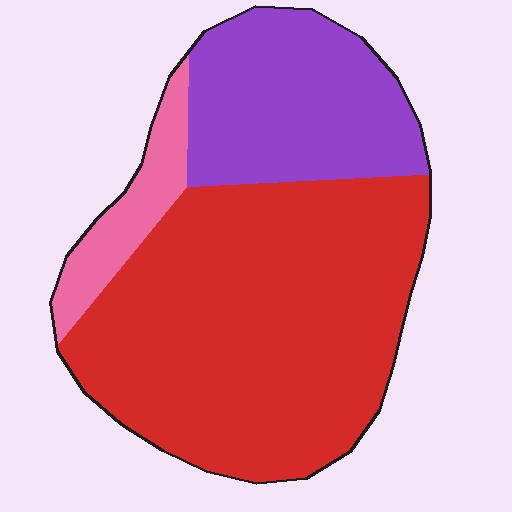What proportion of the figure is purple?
Purple covers around 25% of the figure.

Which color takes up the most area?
Red, at roughly 65%.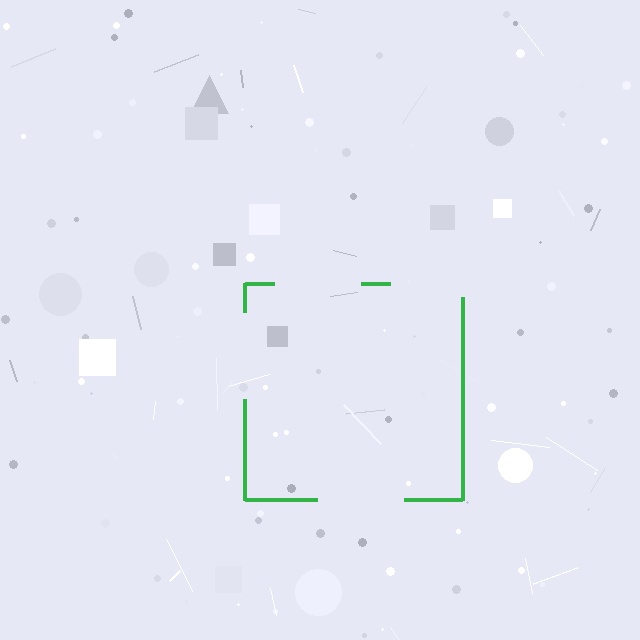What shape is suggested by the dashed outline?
The dashed outline suggests a square.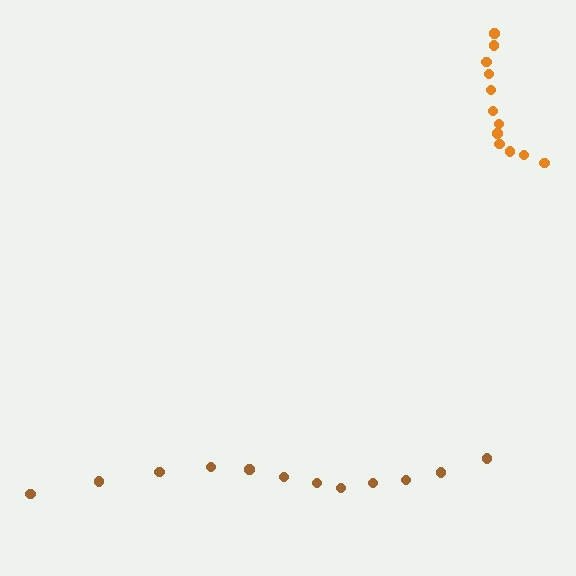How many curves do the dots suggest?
There are 2 distinct paths.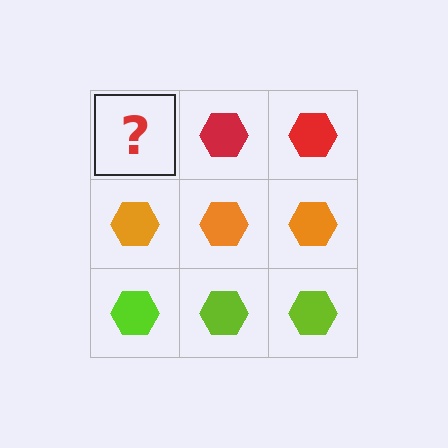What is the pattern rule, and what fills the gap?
The rule is that each row has a consistent color. The gap should be filled with a red hexagon.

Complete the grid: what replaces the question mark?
The question mark should be replaced with a red hexagon.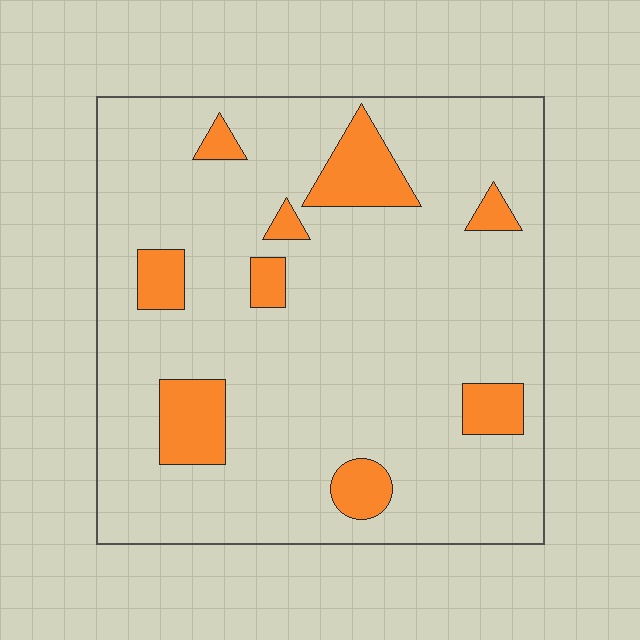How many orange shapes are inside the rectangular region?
9.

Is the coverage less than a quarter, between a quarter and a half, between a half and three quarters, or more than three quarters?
Less than a quarter.